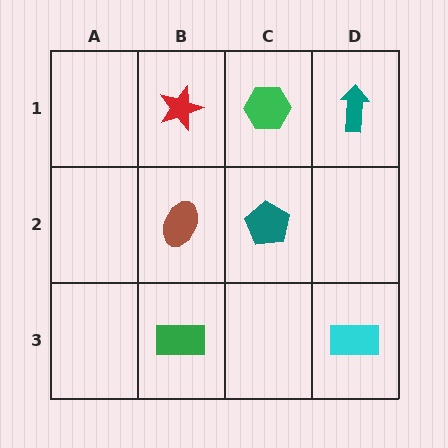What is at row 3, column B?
A green rectangle.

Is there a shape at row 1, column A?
No, that cell is empty.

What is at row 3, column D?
A cyan rectangle.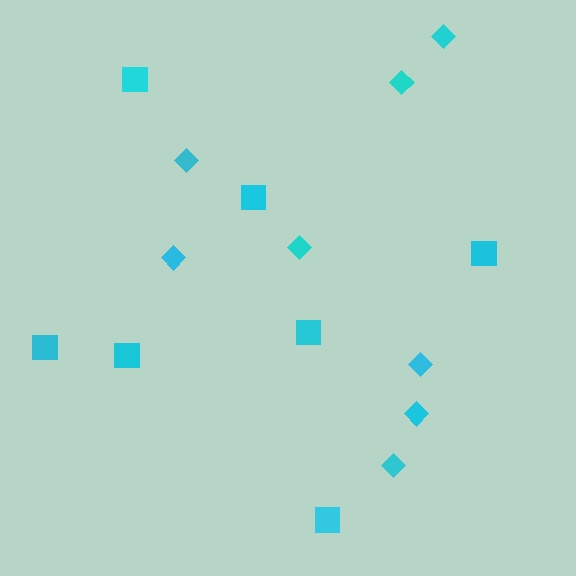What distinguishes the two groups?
There are 2 groups: one group of squares (7) and one group of diamonds (8).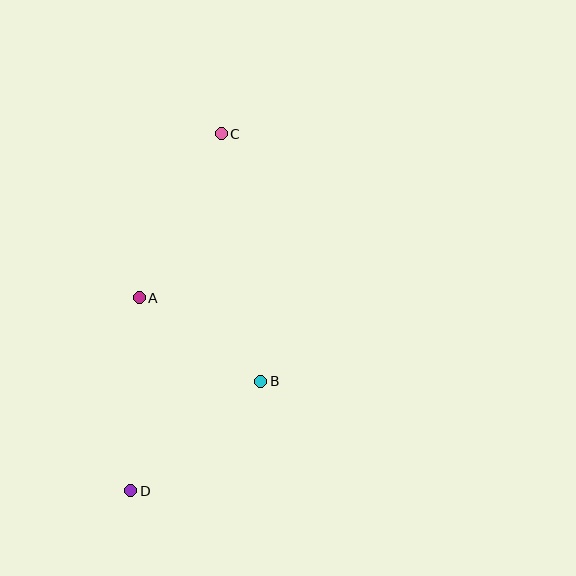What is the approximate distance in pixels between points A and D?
The distance between A and D is approximately 193 pixels.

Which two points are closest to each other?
Points A and B are closest to each other.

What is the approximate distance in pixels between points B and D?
The distance between B and D is approximately 170 pixels.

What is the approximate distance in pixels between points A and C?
The distance between A and C is approximately 184 pixels.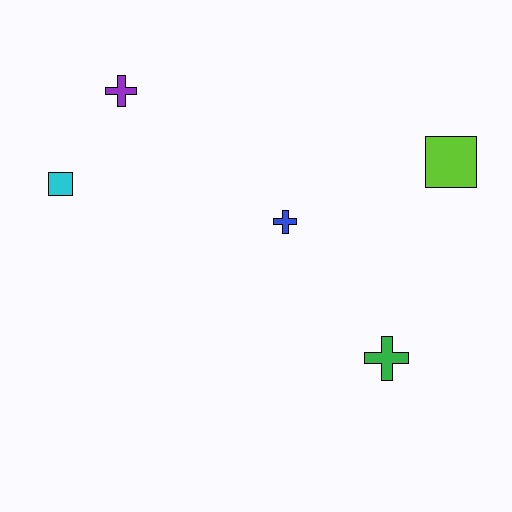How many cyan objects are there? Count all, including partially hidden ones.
There is 1 cyan object.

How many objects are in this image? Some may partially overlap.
There are 5 objects.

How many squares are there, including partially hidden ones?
There are 2 squares.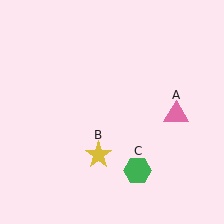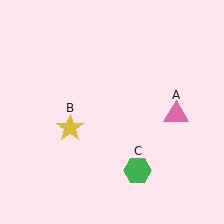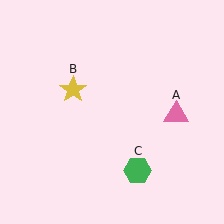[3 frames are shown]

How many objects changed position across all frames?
1 object changed position: yellow star (object B).